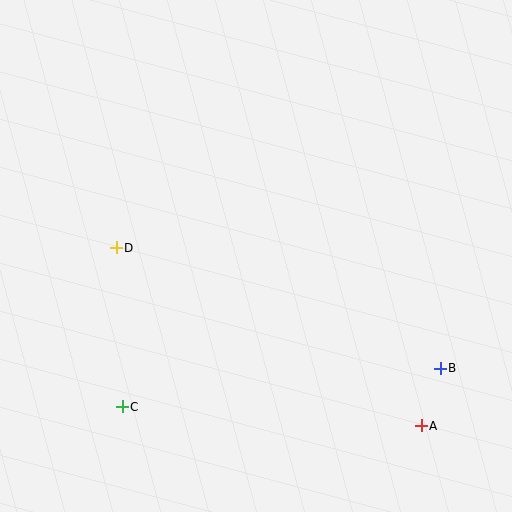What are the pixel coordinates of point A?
Point A is at (421, 426).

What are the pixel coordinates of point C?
Point C is at (122, 407).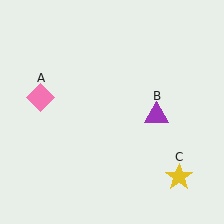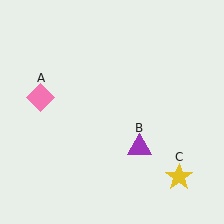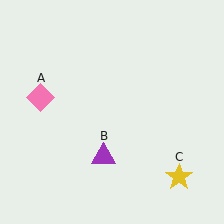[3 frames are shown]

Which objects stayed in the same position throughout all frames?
Pink diamond (object A) and yellow star (object C) remained stationary.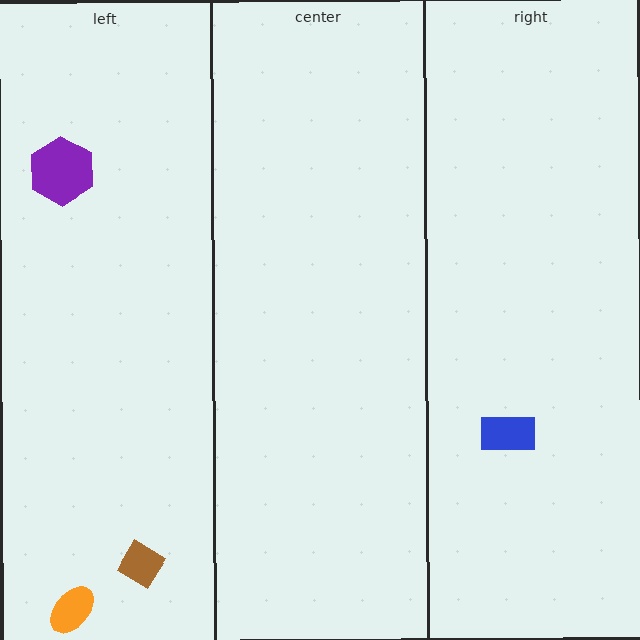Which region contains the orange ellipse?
The left region.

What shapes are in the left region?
The purple hexagon, the brown diamond, the orange ellipse.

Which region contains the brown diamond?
The left region.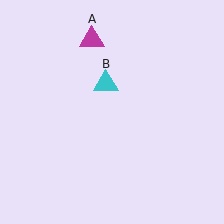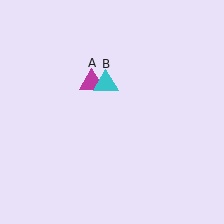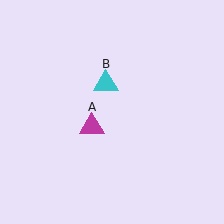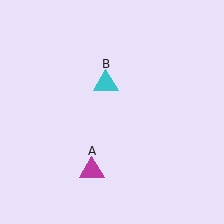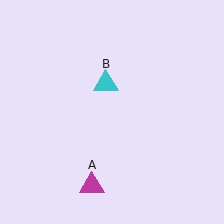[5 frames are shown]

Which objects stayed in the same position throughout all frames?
Cyan triangle (object B) remained stationary.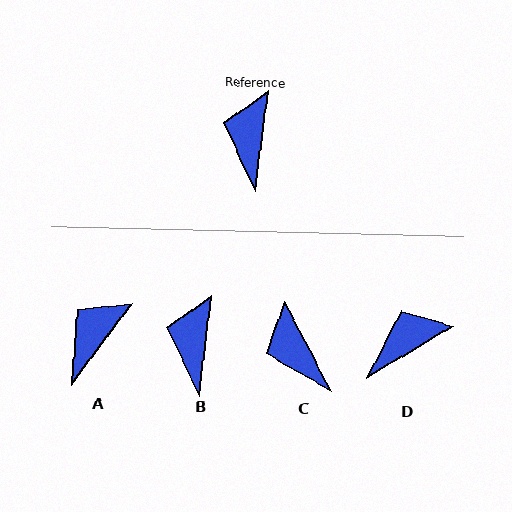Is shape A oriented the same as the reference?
No, it is off by about 30 degrees.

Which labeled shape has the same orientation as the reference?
B.